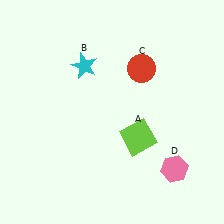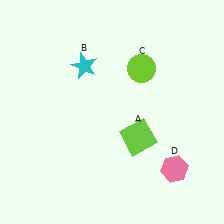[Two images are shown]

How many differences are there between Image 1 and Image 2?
There is 1 difference between the two images.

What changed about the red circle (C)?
In Image 1, C is red. In Image 2, it changed to lime.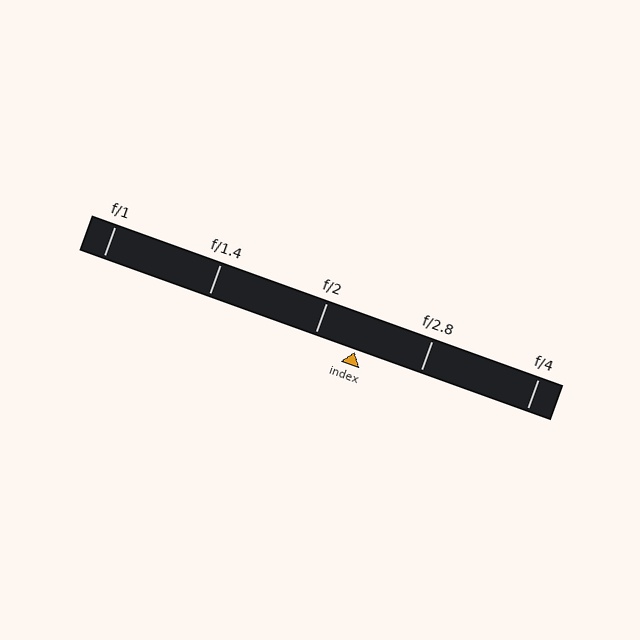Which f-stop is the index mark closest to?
The index mark is closest to f/2.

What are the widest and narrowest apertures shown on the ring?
The widest aperture shown is f/1 and the narrowest is f/4.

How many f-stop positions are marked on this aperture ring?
There are 5 f-stop positions marked.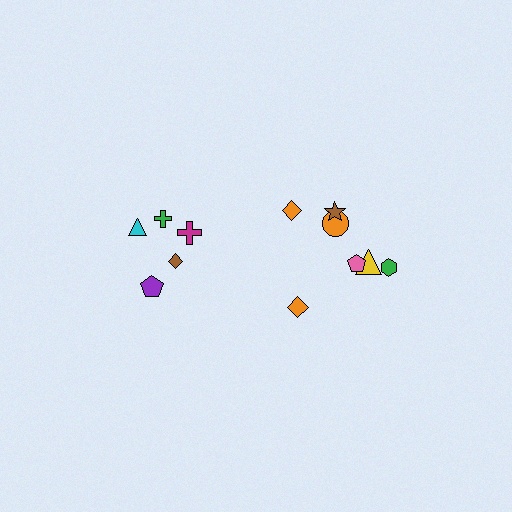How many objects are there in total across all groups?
There are 12 objects.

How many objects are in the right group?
There are 7 objects.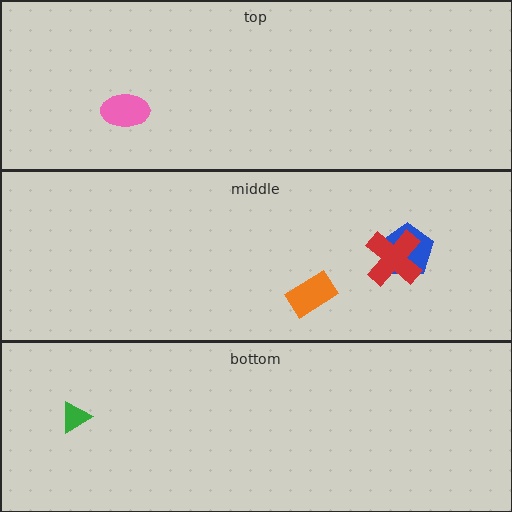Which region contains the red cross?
The middle region.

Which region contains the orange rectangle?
The middle region.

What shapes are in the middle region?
The blue pentagon, the orange rectangle, the red cross.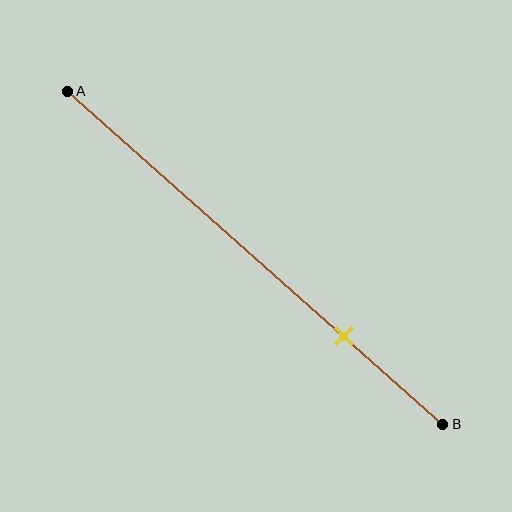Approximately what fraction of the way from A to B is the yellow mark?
The yellow mark is approximately 75% of the way from A to B.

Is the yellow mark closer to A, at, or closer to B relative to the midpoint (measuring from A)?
The yellow mark is closer to point B than the midpoint of segment AB.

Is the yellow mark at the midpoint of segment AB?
No, the mark is at about 75% from A, not at the 50% midpoint.